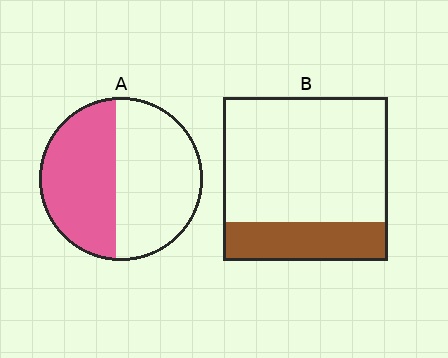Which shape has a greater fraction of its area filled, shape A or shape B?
Shape A.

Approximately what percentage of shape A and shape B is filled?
A is approximately 45% and B is approximately 25%.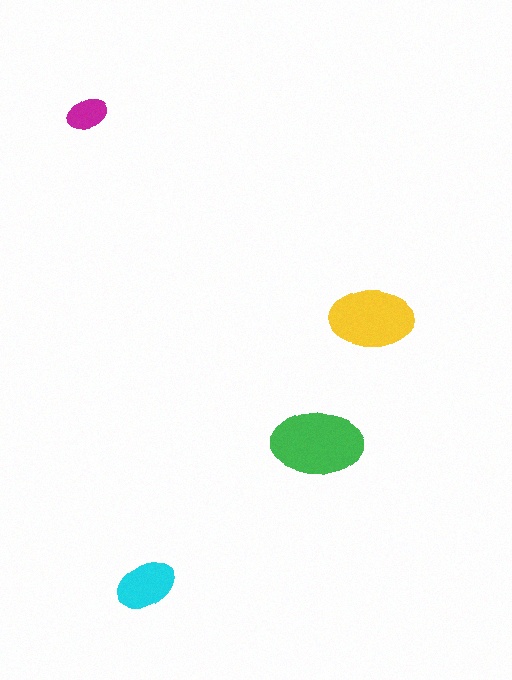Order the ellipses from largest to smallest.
the green one, the yellow one, the cyan one, the magenta one.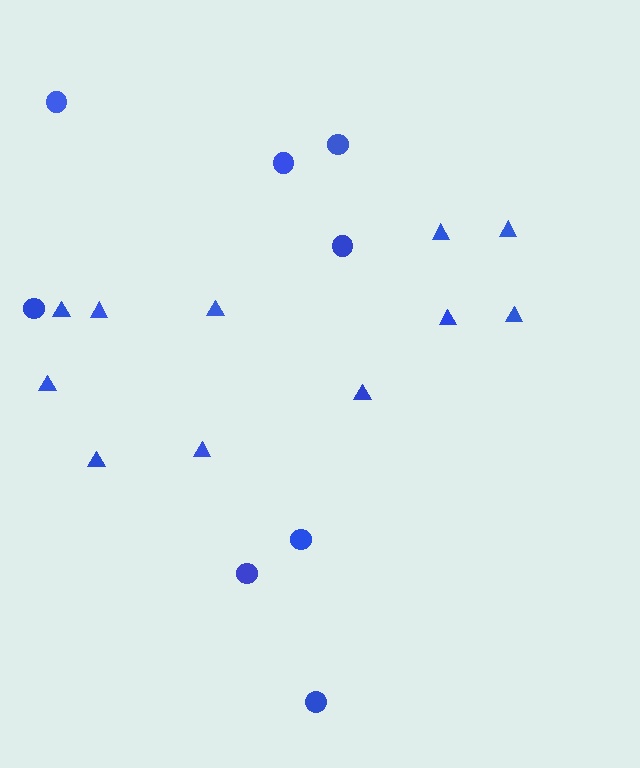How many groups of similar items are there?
There are 2 groups: one group of triangles (11) and one group of circles (8).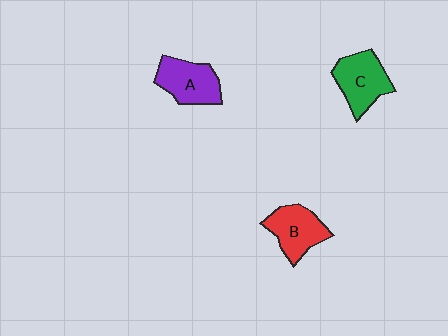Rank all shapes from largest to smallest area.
From largest to smallest: C (green), A (purple), B (red).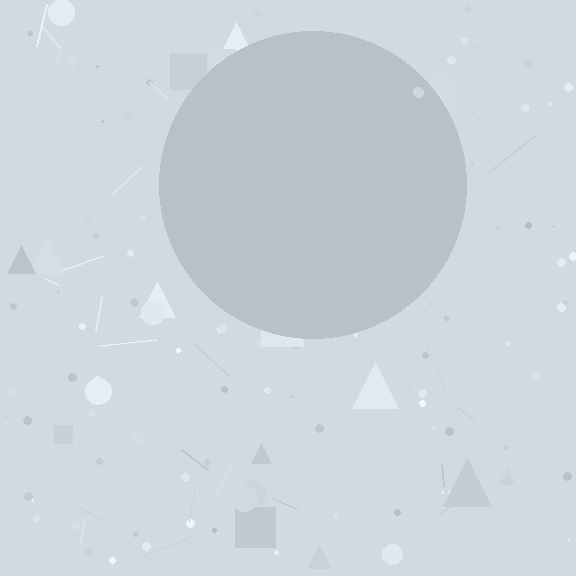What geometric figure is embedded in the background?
A circle is embedded in the background.